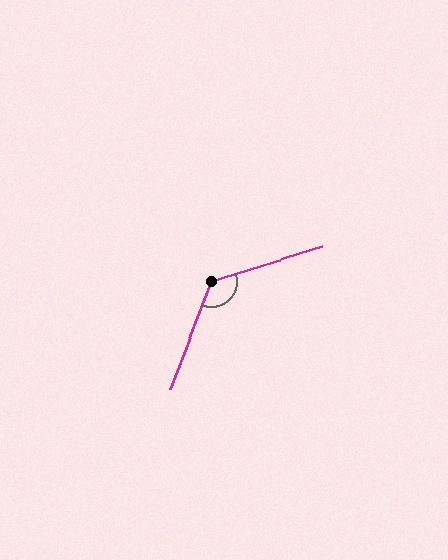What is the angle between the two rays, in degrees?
Approximately 128 degrees.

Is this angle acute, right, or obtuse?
It is obtuse.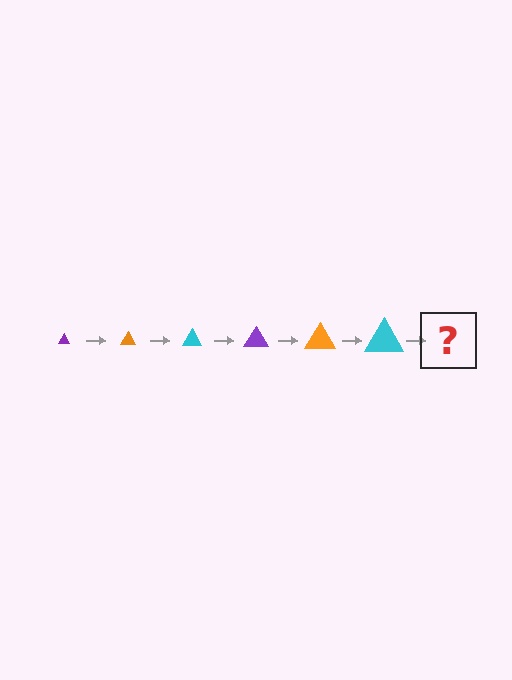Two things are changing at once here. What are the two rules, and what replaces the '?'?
The two rules are that the triangle grows larger each step and the color cycles through purple, orange, and cyan. The '?' should be a purple triangle, larger than the previous one.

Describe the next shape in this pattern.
It should be a purple triangle, larger than the previous one.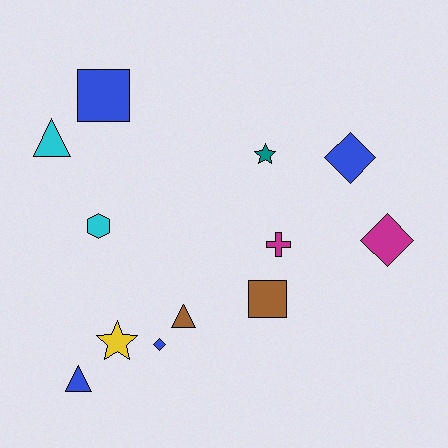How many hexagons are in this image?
There is 1 hexagon.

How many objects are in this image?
There are 12 objects.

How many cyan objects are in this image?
There are 2 cyan objects.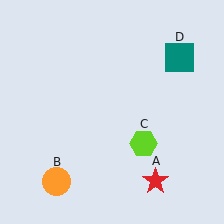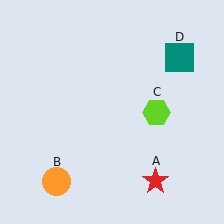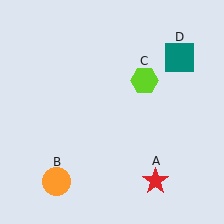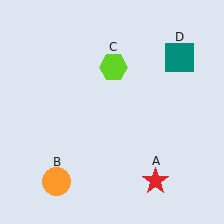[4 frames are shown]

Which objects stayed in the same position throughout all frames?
Red star (object A) and orange circle (object B) and teal square (object D) remained stationary.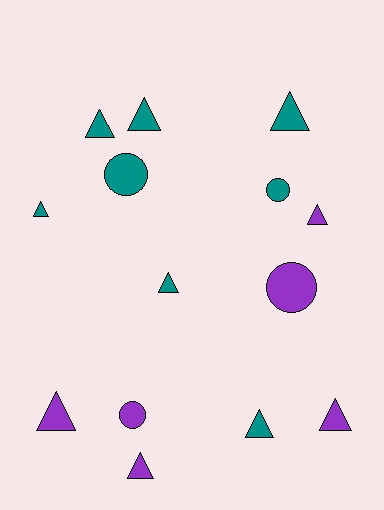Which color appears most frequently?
Teal, with 8 objects.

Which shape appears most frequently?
Triangle, with 10 objects.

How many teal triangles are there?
There are 6 teal triangles.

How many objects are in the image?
There are 14 objects.